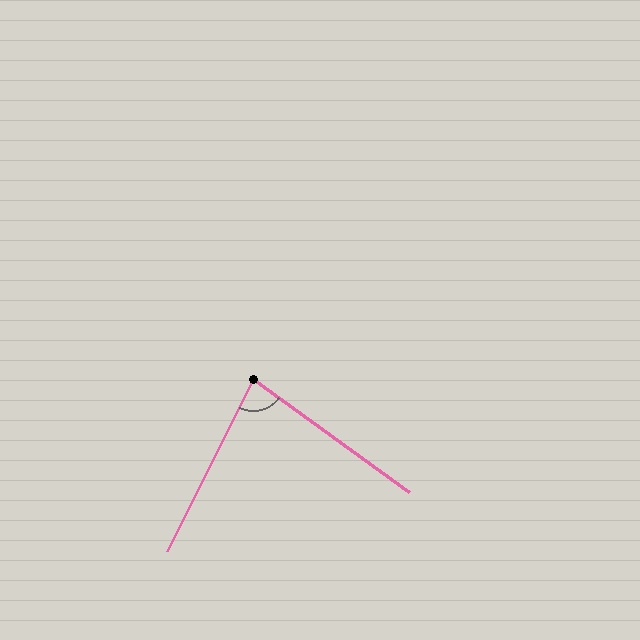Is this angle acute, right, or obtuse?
It is acute.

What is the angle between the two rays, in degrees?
Approximately 81 degrees.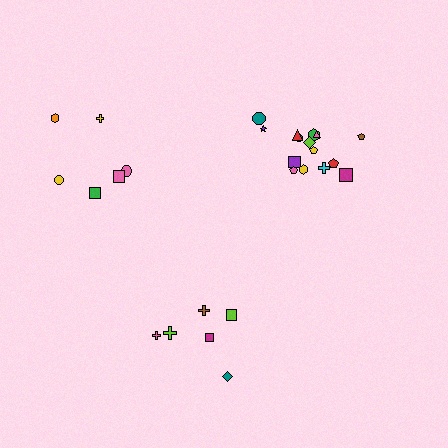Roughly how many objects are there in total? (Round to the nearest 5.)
Roughly 25 objects in total.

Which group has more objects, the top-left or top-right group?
The top-right group.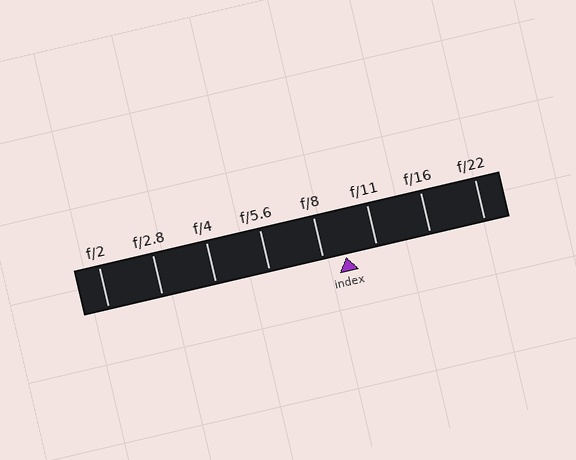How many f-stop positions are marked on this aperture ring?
There are 8 f-stop positions marked.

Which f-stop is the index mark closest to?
The index mark is closest to f/8.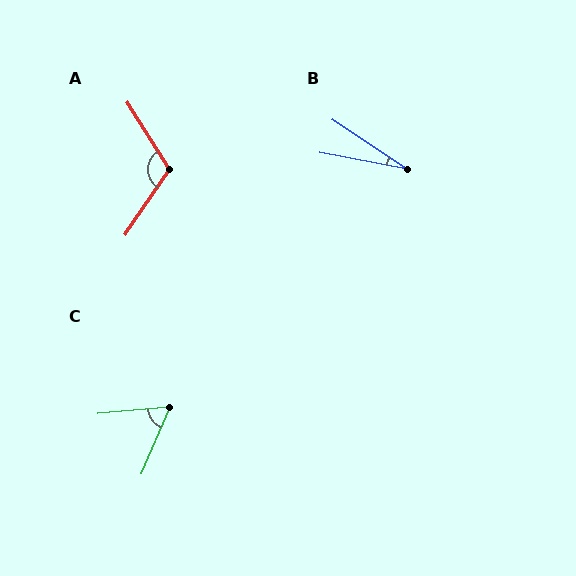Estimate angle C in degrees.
Approximately 61 degrees.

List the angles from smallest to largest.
B (23°), C (61°), A (114°).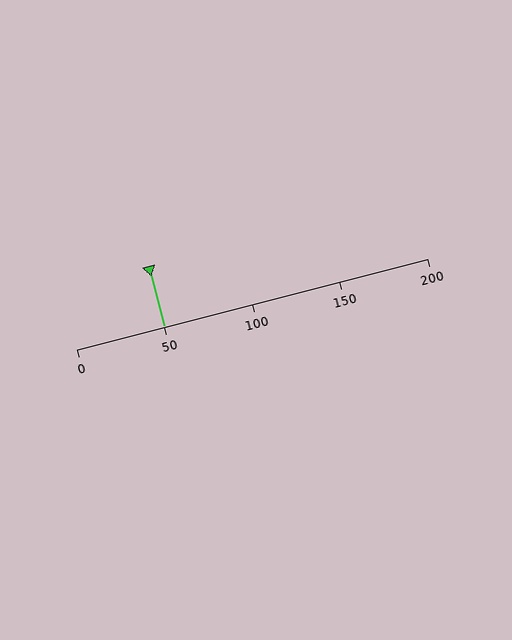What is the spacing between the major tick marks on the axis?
The major ticks are spaced 50 apart.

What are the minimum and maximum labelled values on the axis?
The axis runs from 0 to 200.